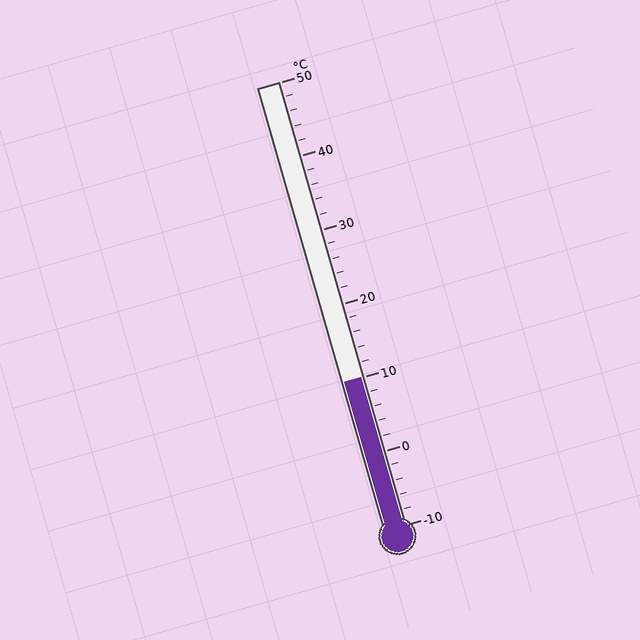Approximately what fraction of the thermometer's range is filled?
The thermometer is filled to approximately 35% of its range.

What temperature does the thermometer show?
The thermometer shows approximately 10°C.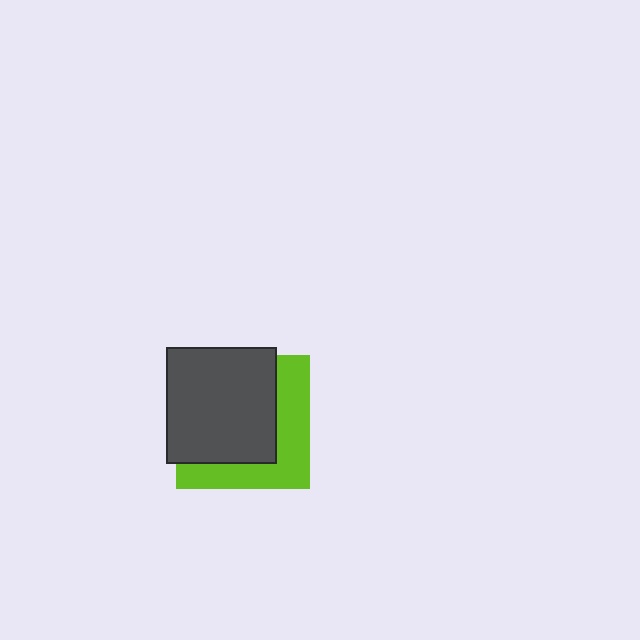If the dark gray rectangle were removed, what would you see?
You would see the complete lime square.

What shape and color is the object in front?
The object in front is a dark gray rectangle.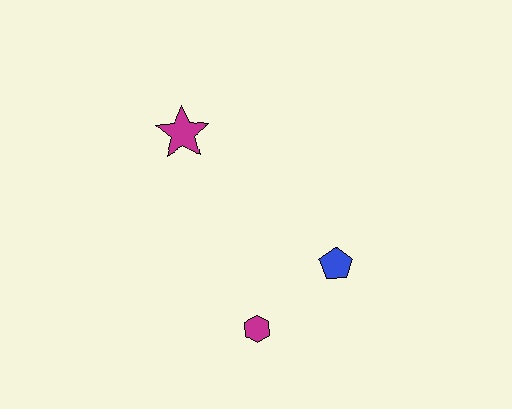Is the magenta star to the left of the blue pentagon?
Yes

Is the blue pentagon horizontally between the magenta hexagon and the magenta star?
No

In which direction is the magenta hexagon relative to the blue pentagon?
The magenta hexagon is to the left of the blue pentagon.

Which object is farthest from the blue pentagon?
The magenta star is farthest from the blue pentagon.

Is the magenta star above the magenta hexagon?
Yes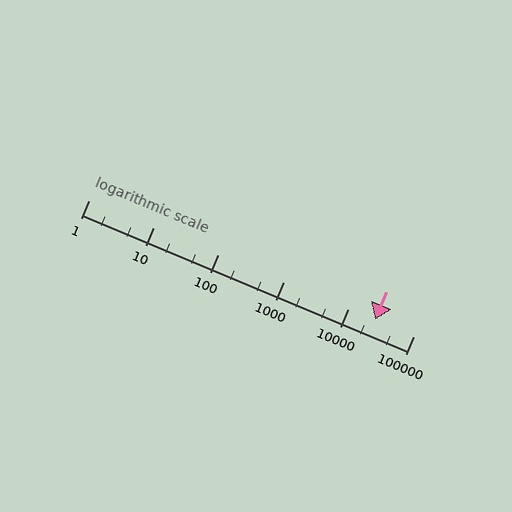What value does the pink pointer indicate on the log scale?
The pointer indicates approximately 26000.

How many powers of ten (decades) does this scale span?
The scale spans 5 decades, from 1 to 100000.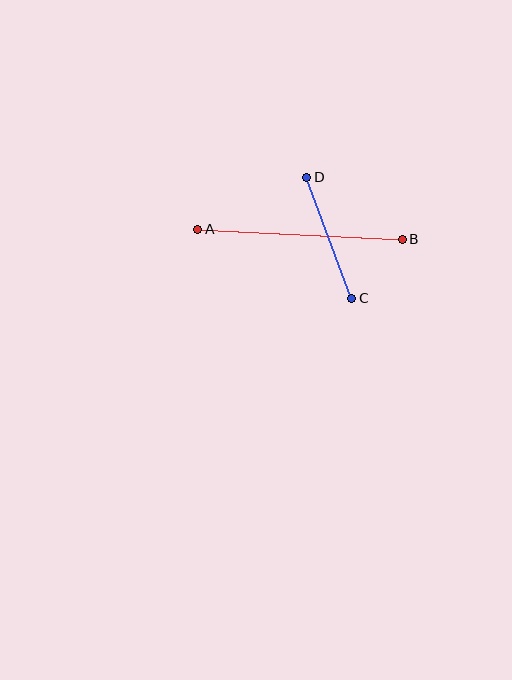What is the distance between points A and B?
The distance is approximately 205 pixels.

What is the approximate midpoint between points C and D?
The midpoint is at approximately (329, 238) pixels.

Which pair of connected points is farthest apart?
Points A and B are farthest apart.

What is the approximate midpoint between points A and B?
The midpoint is at approximately (300, 234) pixels.